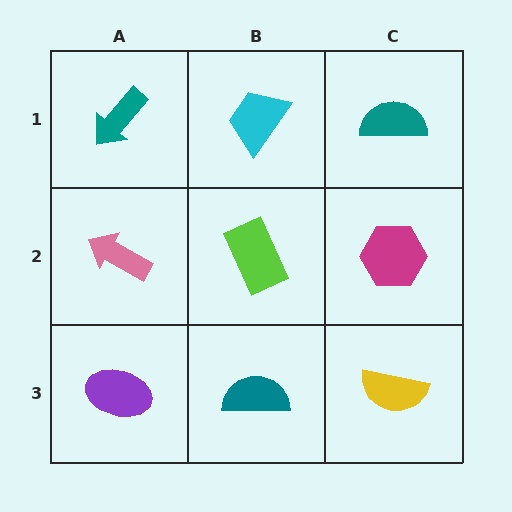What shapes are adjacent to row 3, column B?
A lime rectangle (row 2, column B), a purple ellipse (row 3, column A), a yellow semicircle (row 3, column C).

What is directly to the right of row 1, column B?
A teal semicircle.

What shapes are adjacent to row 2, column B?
A cyan trapezoid (row 1, column B), a teal semicircle (row 3, column B), a pink arrow (row 2, column A), a magenta hexagon (row 2, column C).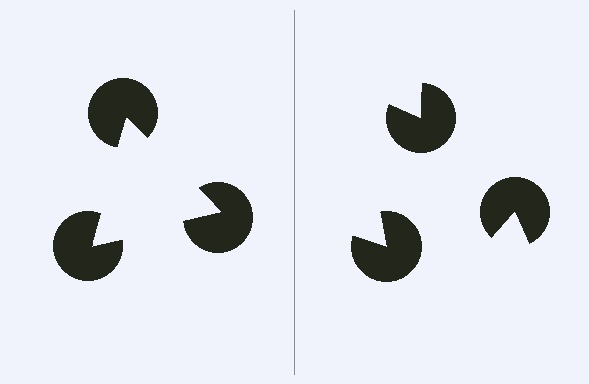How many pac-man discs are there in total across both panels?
6 — 3 on each side.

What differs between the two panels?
The pac-man discs are positioned identically on both sides; only the wedge orientations differ. On the left they align to a triangle; on the right they are misaligned.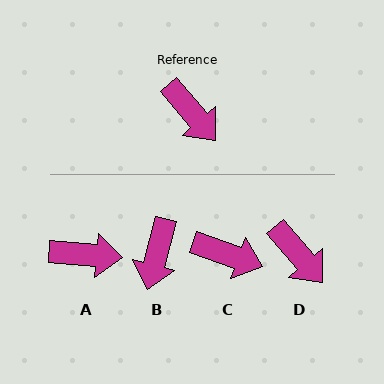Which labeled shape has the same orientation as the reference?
D.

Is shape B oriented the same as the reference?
No, it is off by about 55 degrees.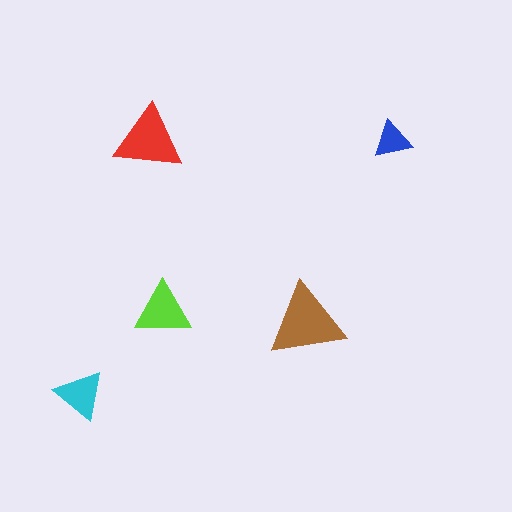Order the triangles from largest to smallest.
the brown one, the red one, the lime one, the cyan one, the blue one.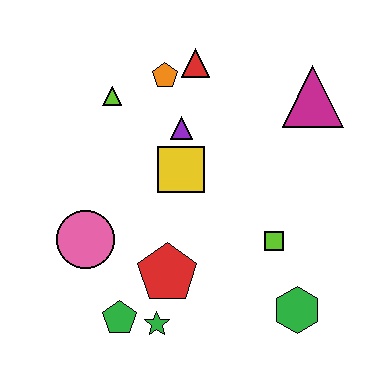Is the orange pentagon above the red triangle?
No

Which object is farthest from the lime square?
The lime triangle is farthest from the lime square.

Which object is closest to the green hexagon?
The lime square is closest to the green hexagon.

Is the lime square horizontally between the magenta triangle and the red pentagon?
Yes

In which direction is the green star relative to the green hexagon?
The green star is to the left of the green hexagon.